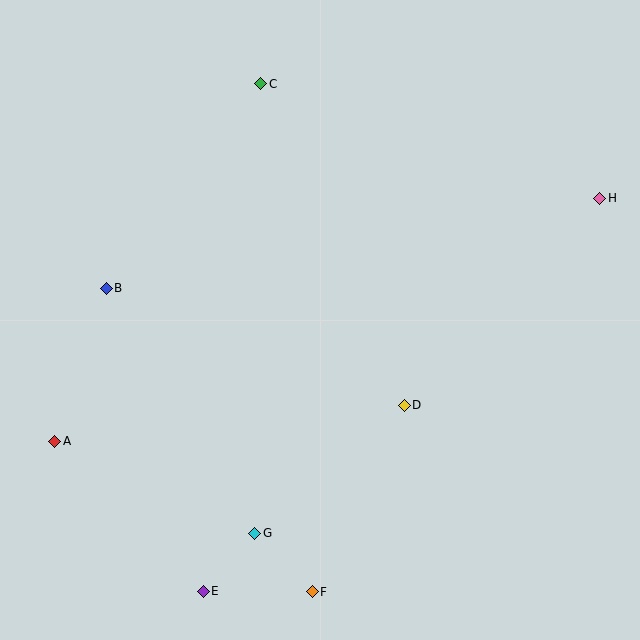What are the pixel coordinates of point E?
Point E is at (203, 591).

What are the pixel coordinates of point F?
Point F is at (312, 592).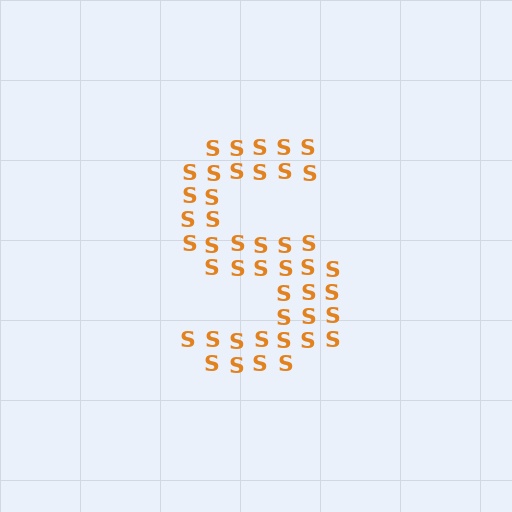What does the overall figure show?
The overall figure shows the letter S.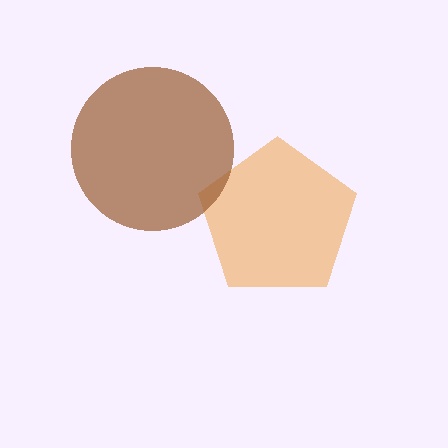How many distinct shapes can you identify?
There are 2 distinct shapes: an orange pentagon, a brown circle.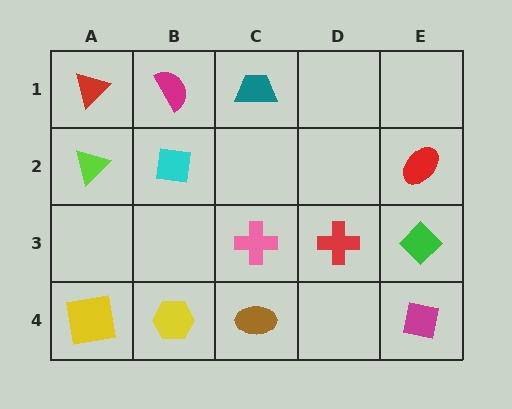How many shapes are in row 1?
3 shapes.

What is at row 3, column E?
A green diamond.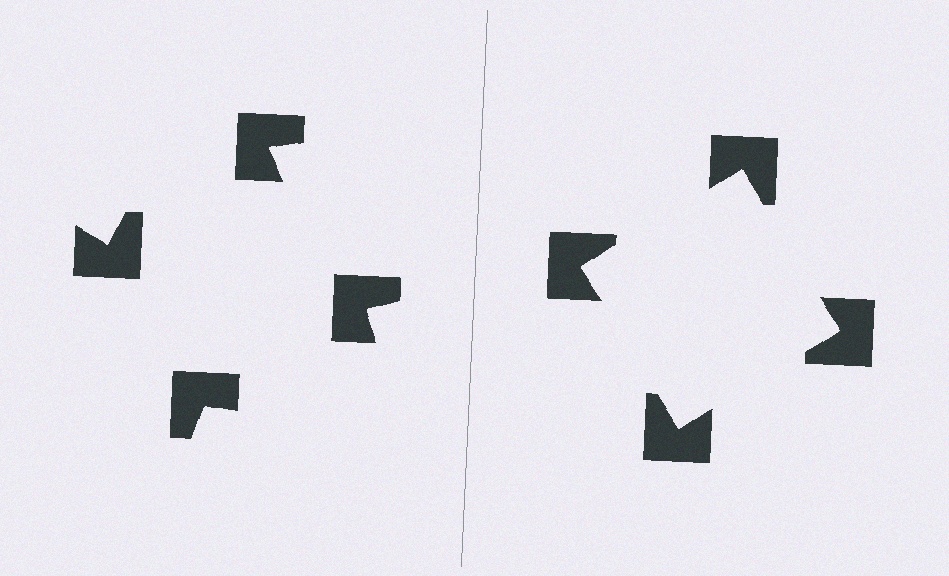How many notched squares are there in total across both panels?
8 — 4 on each side.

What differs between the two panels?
The notched squares are positioned identically on both sides; only the wedge orientations differ. On the right they align to a square; on the left they are misaligned.